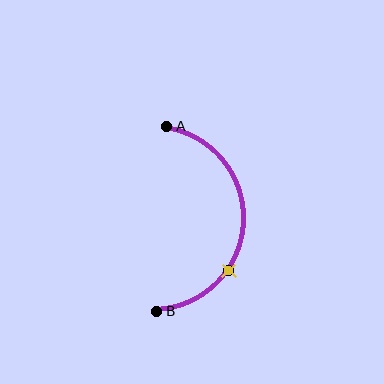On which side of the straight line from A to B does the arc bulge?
The arc bulges to the right of the straight line connecting A and B.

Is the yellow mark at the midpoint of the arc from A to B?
No. The yellow mark lies on the arc but is closer to endpoint B. The arc midpoint would be at the point on the curve equidistant along the arc from both A and B.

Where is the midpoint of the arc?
The arc midpoint is the point on the curve farthest from the straight line joining A and B. It sits to the right of that line.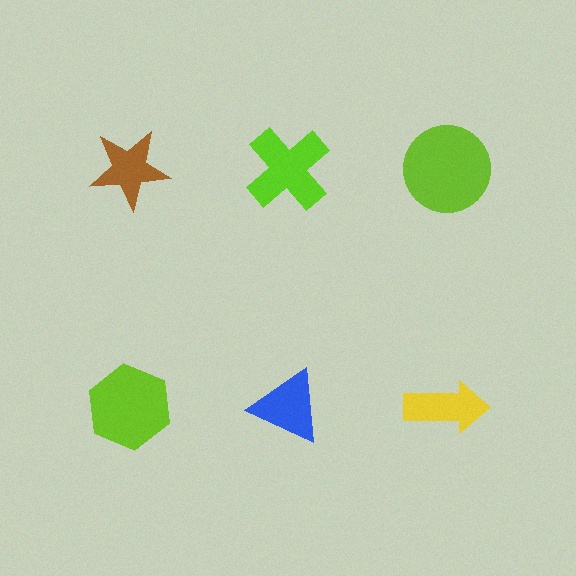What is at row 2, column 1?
A lime hexagon.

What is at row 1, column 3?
A lime circle.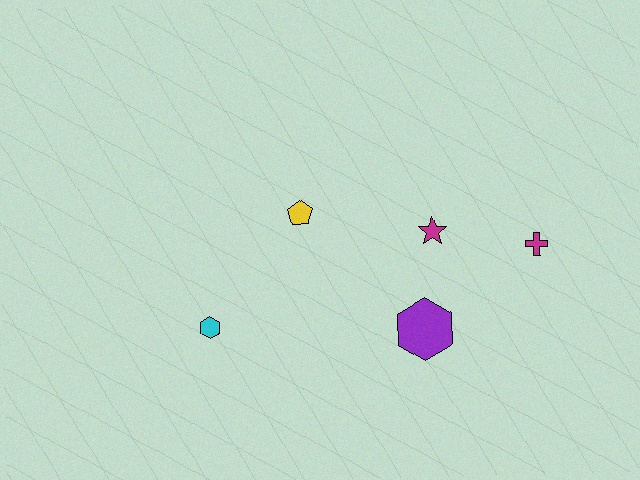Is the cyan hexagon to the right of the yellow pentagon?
No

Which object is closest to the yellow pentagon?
The magenta star is closest to the yellow pentagon.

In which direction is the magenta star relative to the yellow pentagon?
The magenta star is to the right of the yellow pentagon.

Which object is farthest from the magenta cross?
The cyan hexagon is farthest from the magenta cross.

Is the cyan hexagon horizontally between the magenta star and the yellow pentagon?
No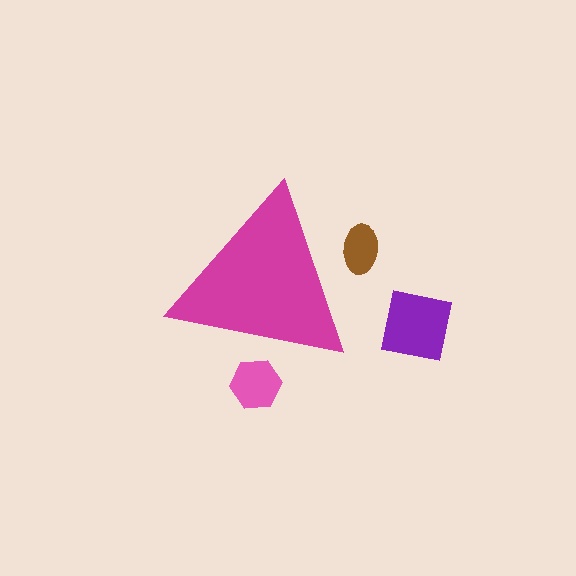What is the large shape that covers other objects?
A magenta triangle.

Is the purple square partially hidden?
No, the purple square is fully visible.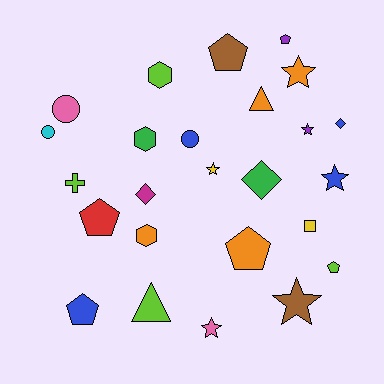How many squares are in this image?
There is 1 square.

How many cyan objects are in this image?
There is 1 cyan object.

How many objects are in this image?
There are 25 objects.